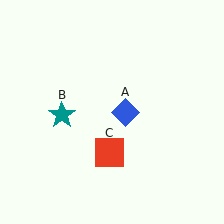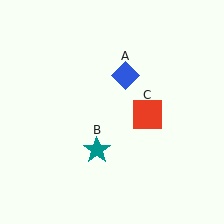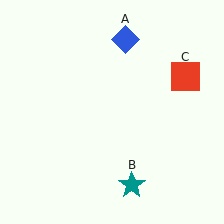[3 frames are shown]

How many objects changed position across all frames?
3 objects changed position: blue diamond (object A), teal star (object B), red square (object C).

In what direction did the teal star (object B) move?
The teal star (object B) moved down and to the right.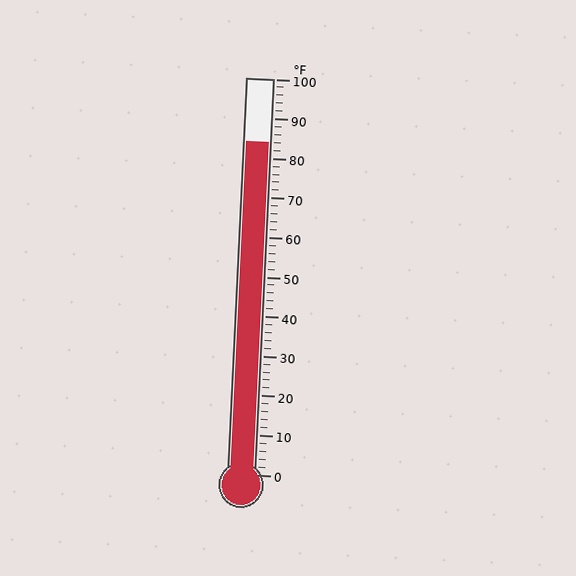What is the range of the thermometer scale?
The thermometer scale ranges from 0°F to 100°F.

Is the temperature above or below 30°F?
The temperature is above 30°F.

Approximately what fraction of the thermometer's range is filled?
The thermometer is filled to approximately 85% of its range.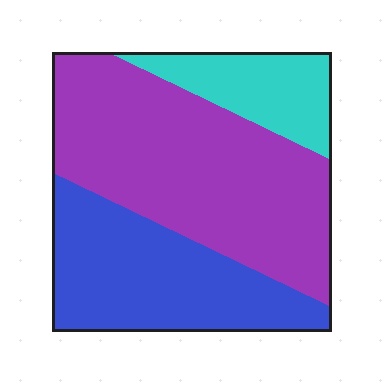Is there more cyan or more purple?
Purple.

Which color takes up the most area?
Purple, at roughly 50%.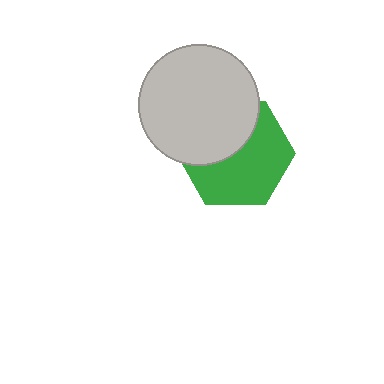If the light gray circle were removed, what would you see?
You would see the complete green hexagon.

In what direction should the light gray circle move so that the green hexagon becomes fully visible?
The light gray circle should move up. That is the shortest direction to clear the overlap and leave the green hexagon fully visible.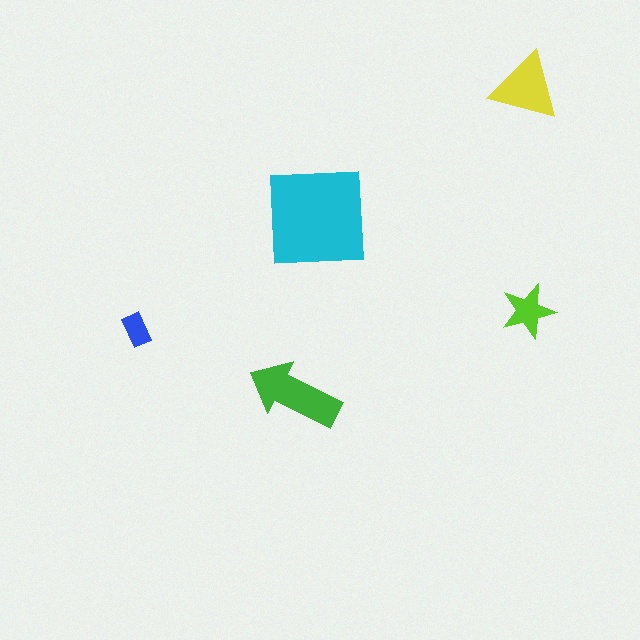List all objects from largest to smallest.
The cyan square, the green arrow, the yellow triangle, the lime star, the blue rectangle.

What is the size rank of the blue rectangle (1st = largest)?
5th.